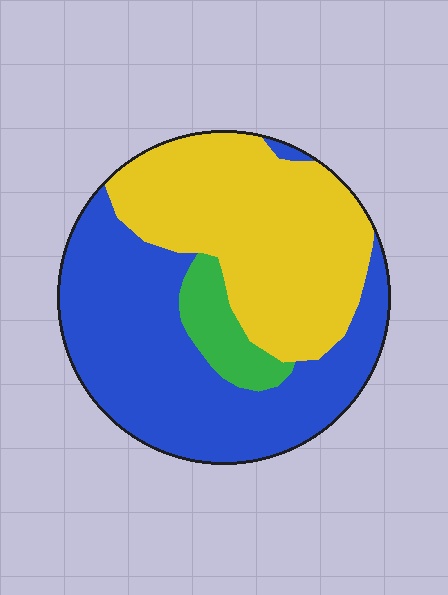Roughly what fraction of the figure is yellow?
Yellow takes up about two fifths (2/5) of the figure.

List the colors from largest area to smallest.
From largest to smallest: blue, yellow, green.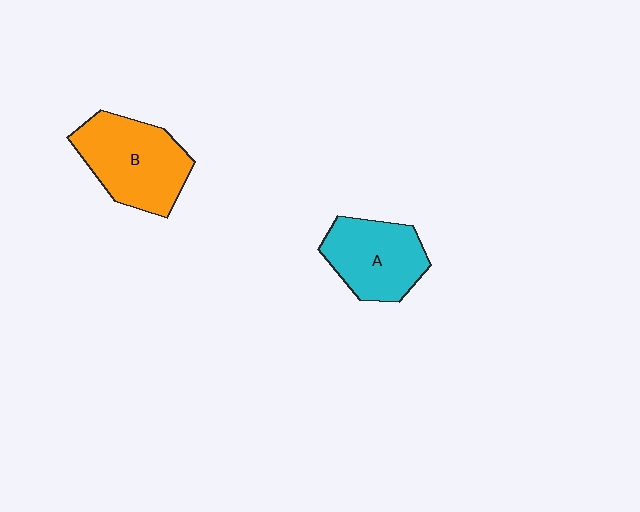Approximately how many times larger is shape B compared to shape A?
Approximately 1.2 times.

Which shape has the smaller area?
Shape A (cyan).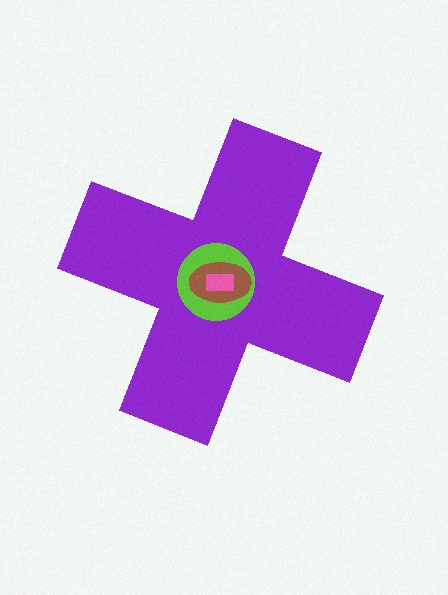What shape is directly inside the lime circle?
The brown ellipse.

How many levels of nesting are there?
4.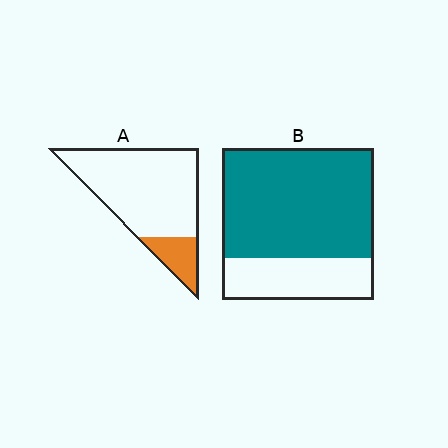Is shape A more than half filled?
No.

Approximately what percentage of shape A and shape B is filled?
A is approximately 15% and B is approximately 70%.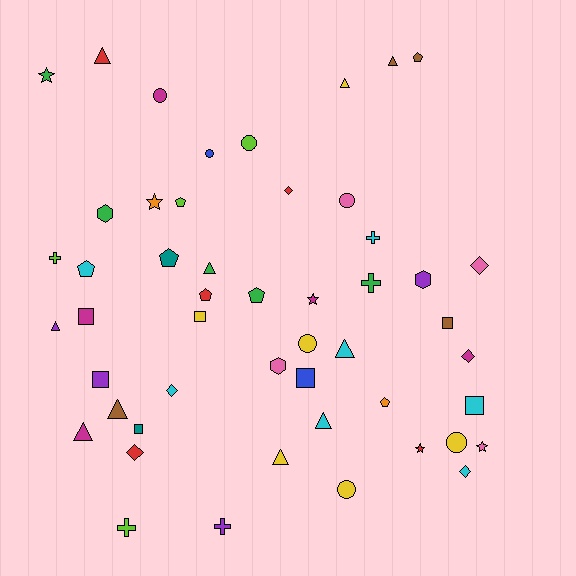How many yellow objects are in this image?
There are 6 yellow objects.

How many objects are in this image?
There are 50 objects.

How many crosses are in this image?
There are 5 crosses.